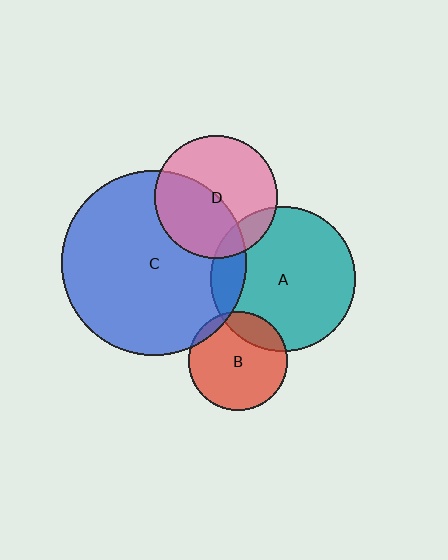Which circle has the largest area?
Circle C (blue).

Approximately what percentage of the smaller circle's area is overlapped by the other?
Approximately 5%.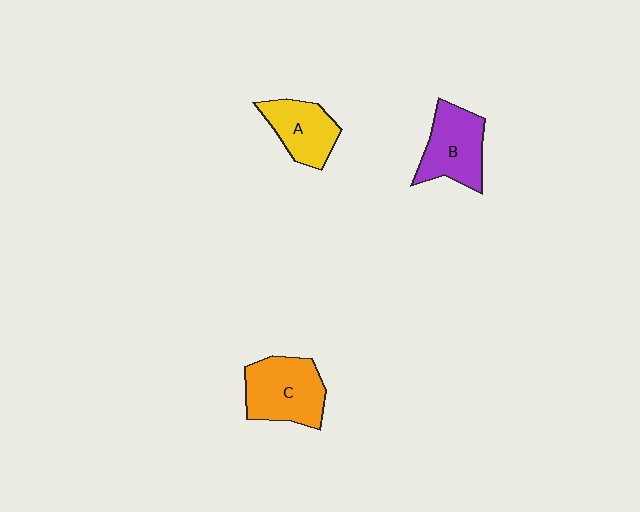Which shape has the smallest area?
Shape A (yellow).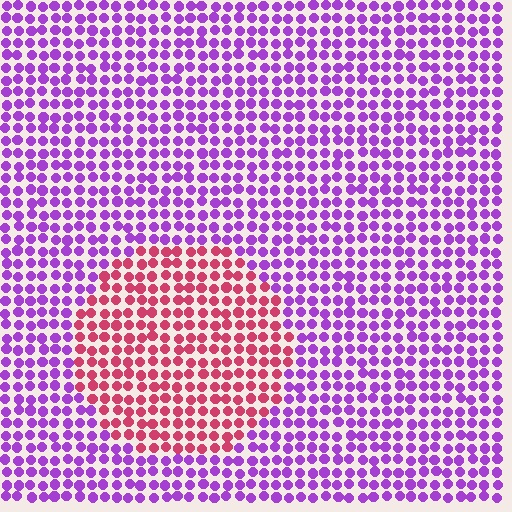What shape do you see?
I see a circle.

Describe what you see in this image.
The image is filled with small purple elements in a uniform arrangement. A circle-shaped region is visible where the elements are tinted to a slightly different hue, forming a subtle color boundary.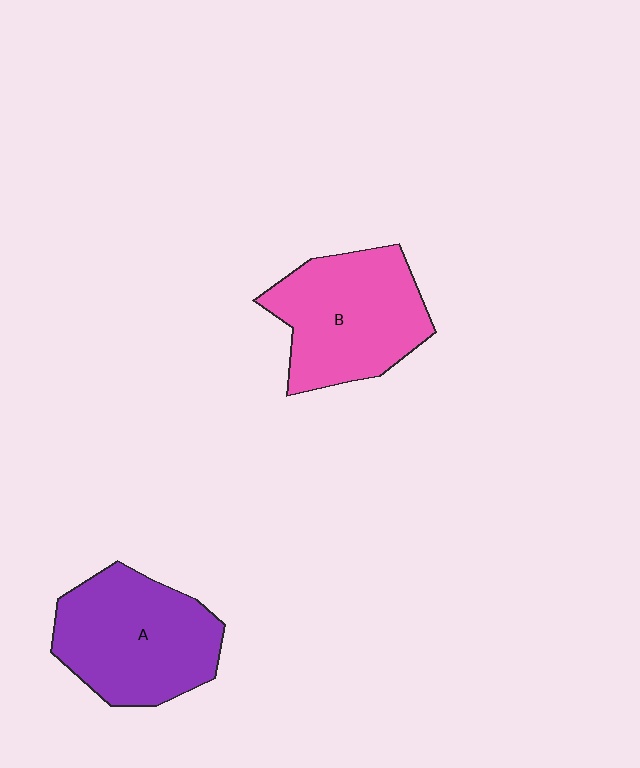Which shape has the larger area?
Shape A (purple).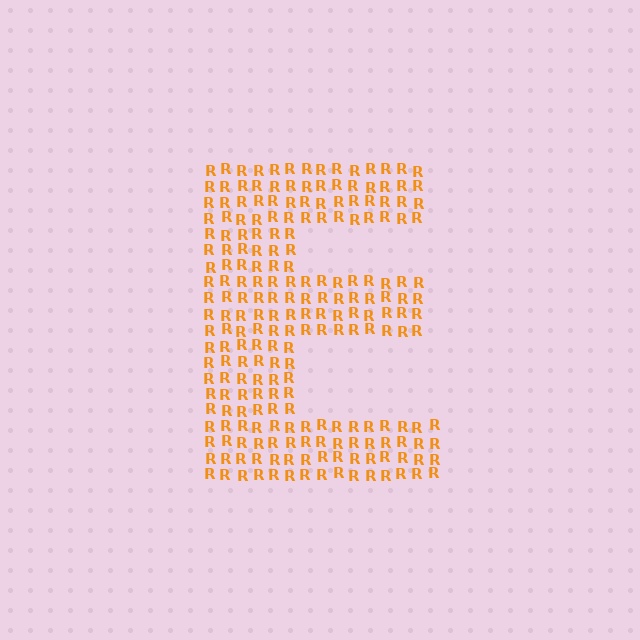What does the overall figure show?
The overall figure shows the letter E.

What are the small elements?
The small elements are letter R's.